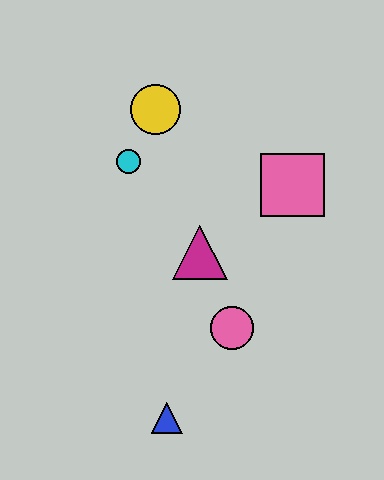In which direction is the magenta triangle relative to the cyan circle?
The magenta triangle is below the cyan circle.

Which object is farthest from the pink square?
The blue triangle is farthest from the pink square.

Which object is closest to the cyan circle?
The yellow circle is closest to the cyan circle.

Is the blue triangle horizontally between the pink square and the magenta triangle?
No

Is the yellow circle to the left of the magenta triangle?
Yes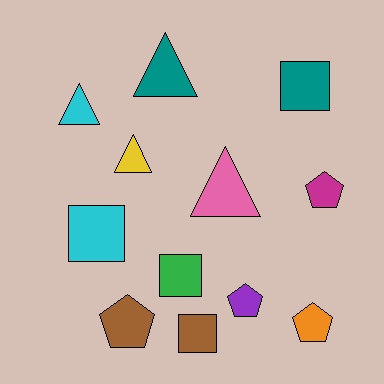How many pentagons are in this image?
There are 4 pentagons.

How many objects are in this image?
There are 12 objects.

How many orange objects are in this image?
There is 1 orange object.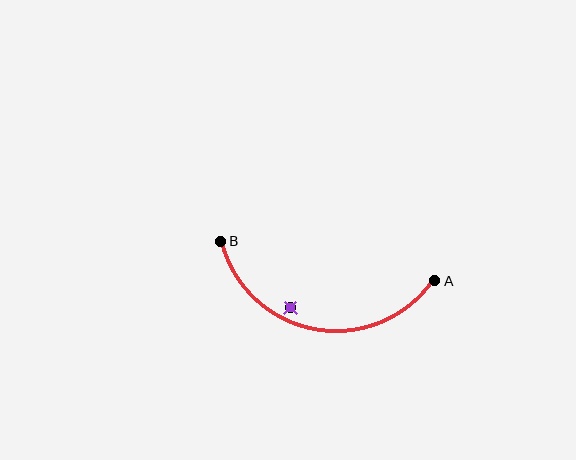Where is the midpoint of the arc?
The arc midpoint is the point on the curve farthest from the straight line joining A and B. It sits below that line.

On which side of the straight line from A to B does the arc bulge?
The arc bulges below the straight line connecting A and B.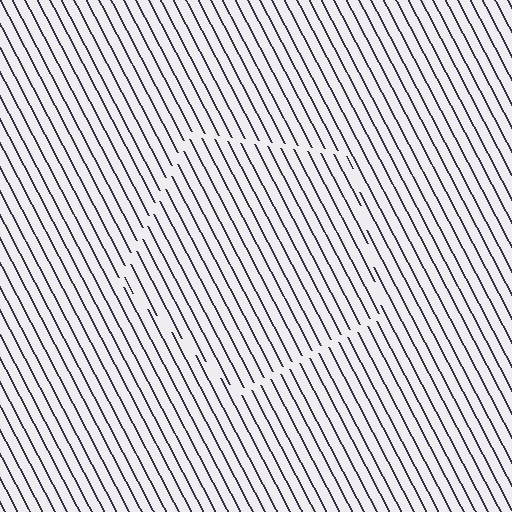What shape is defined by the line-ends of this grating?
An illusory pentagon. The interior of the shape contains the same grating, shifted by half a period — the contour is defined by the phase discontinuity where line-ends from the inner and outer gratings abut.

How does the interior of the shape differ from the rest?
The interior of the shape contains the same grating, shifted by half a period — the contour is defined by the phase discontinuity where line-ends from the inner and outer gratings abut.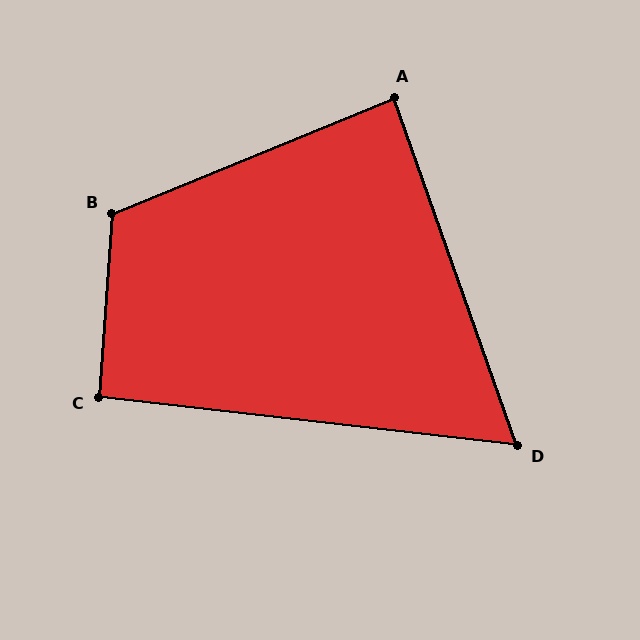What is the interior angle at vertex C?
Approximately 93 degrees (approximately right).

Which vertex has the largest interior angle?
B, at approximately 116 degrees.